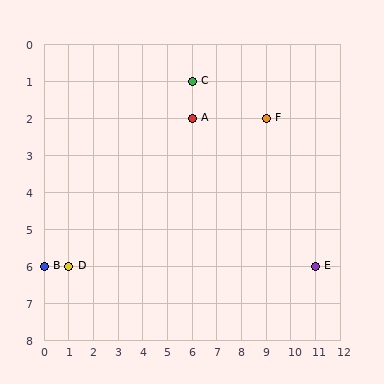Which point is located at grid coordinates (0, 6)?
Point B is at (0, 6).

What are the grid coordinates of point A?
Point A is at grid coordinates (6, 2).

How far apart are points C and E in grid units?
Points C and E are 5 columns and 5 rows apart (about 7.1 grid units diagonally).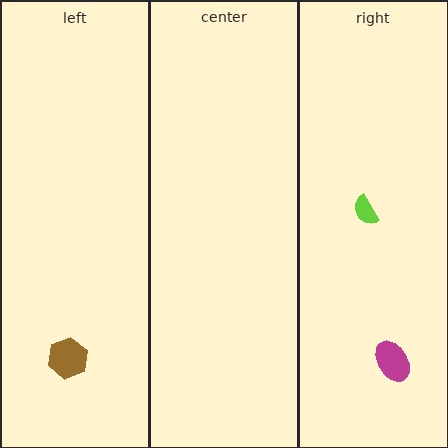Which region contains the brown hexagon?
The left region.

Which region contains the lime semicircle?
The right region.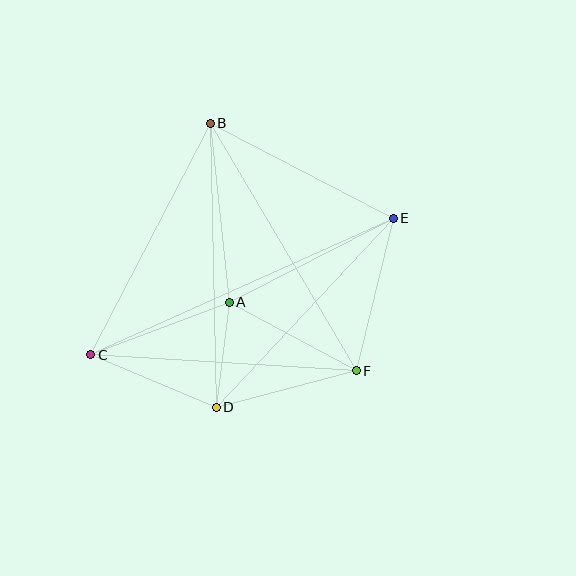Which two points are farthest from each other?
Points C and E are farthest from each other.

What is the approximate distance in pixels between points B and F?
The distance between B and F is approximately 287 pixels.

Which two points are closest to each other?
Points A and D are closest to each other.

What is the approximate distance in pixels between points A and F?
The distance between A and F is approximately 145 pixels.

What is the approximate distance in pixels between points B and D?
The distance between B and D is approximately 284 pixels.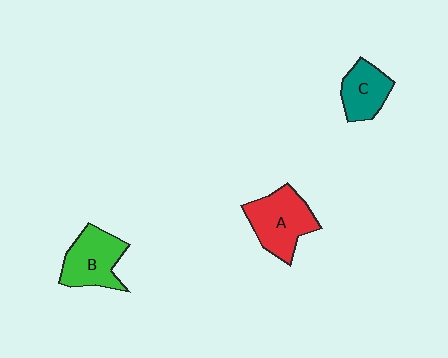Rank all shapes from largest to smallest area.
From largest to smallest: A (red), B (green), C (teal).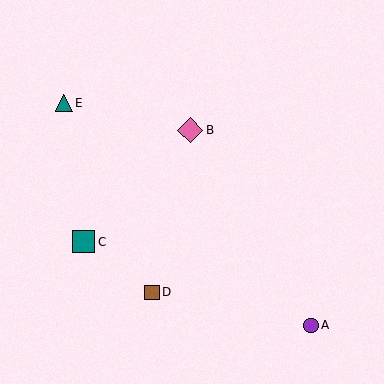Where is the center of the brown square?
The center of the brown square is at (152, 292).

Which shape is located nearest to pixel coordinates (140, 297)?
The brown square (labeled D) at (152, 292) is nearest to that location.